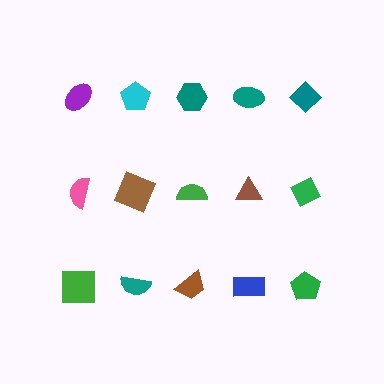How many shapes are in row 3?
5 shapes.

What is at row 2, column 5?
A green diamond.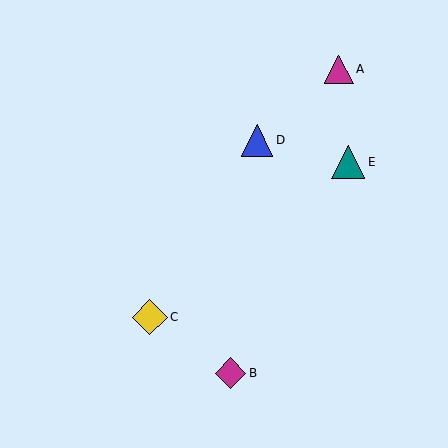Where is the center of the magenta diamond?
The center of the magenta diamond is at (231, 373).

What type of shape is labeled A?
Shape A is a magenta triangle.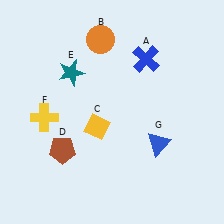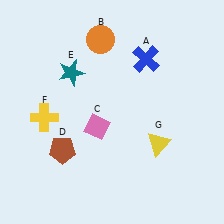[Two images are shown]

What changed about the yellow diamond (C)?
In Image 1, C is yellow. In Image 2, it changed to pink.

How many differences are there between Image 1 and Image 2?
There are 2 differences between the two images.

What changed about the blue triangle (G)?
In Image 1, G is blue. In Image 2, it changed to yellow.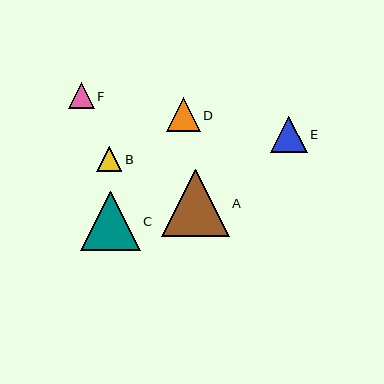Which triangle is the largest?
Triangle A is the largest with a size of approximately 68 pixels.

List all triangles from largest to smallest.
From largest to smallest: A, C, E, D, F, B.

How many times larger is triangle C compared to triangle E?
Triangle C is approximately 1.6 times the size of triangle E.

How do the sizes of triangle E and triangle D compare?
Triangle E and triangle D are approximately the same size.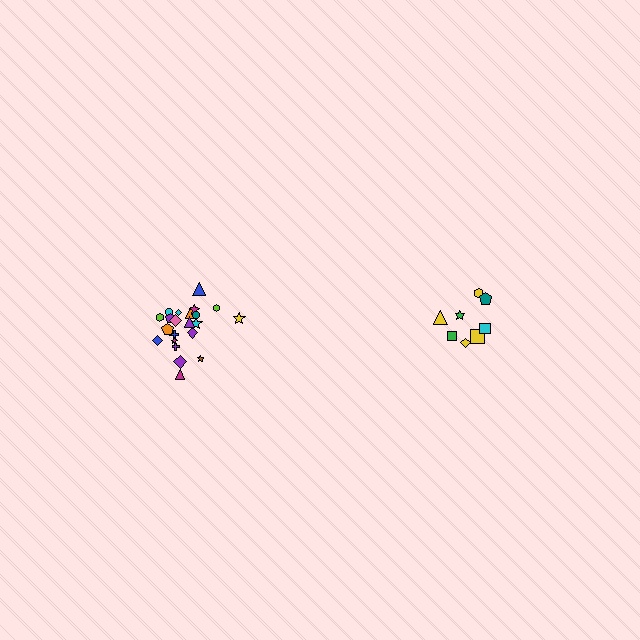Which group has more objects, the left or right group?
The left group.